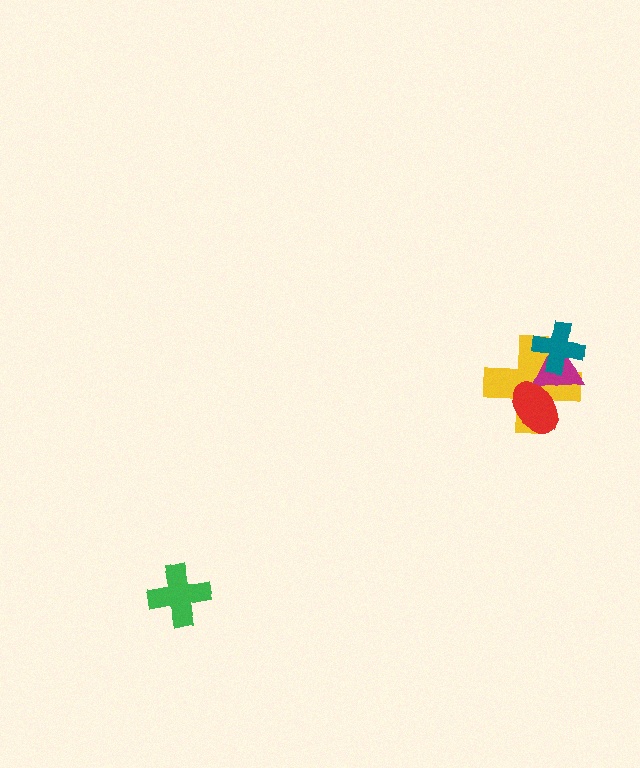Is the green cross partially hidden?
No, no other shape covers it.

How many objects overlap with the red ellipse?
2 objects overlap with the red ellipse.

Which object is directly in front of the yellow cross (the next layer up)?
The magenta triangle is directly in front of the yellow cross.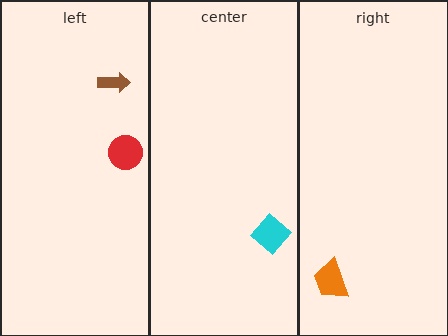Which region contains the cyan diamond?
The center region.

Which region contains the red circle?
The left region.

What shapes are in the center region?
The cyan diamond.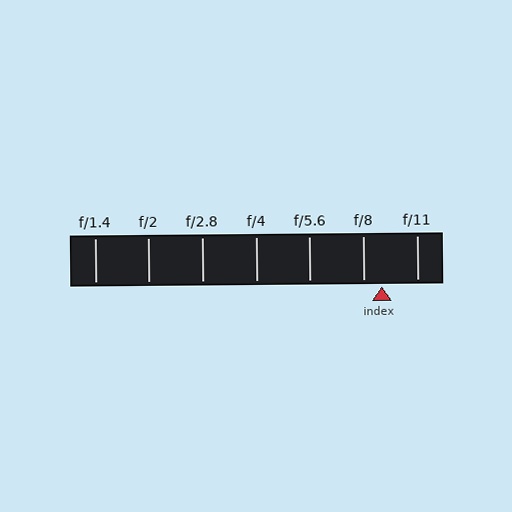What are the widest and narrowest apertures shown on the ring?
The widest aperture shown is f/1.4 and the narrowest is f/11.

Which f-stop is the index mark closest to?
The index mark is closest to f/8.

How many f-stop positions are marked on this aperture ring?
There are 7 f-stop positions marked.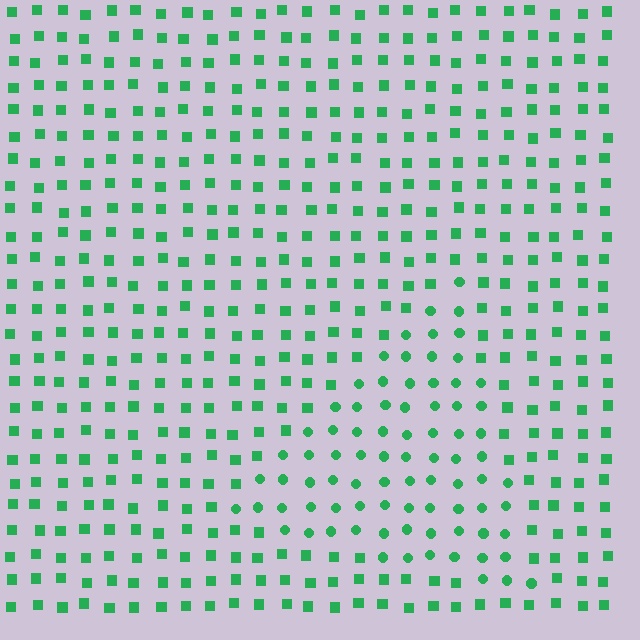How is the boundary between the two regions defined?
The boundary is defined by a change in element shape: circles inside vs. squares outside. All elements share the same color and spacing.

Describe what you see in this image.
The image is filled with small green elements arranged in a uniform grid. A triangle-shaped region contains circles, while the surrounding area contains squares. The boundary is defined purely by the change in element shape.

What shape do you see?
I see a triangle.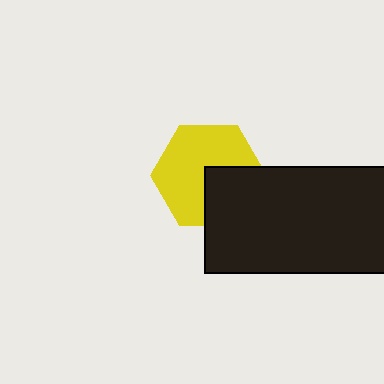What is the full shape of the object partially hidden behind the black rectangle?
The partially hidden object is a yellow hexagon.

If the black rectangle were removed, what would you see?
You would see the complete yellow hexagon.